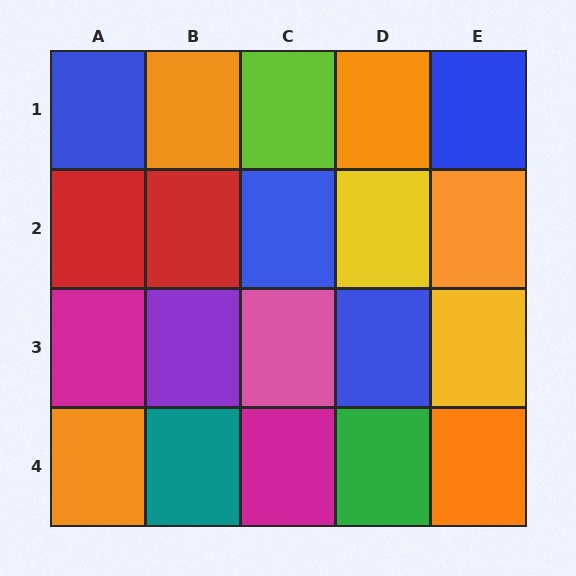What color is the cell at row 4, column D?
Green.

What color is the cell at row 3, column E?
Yellow.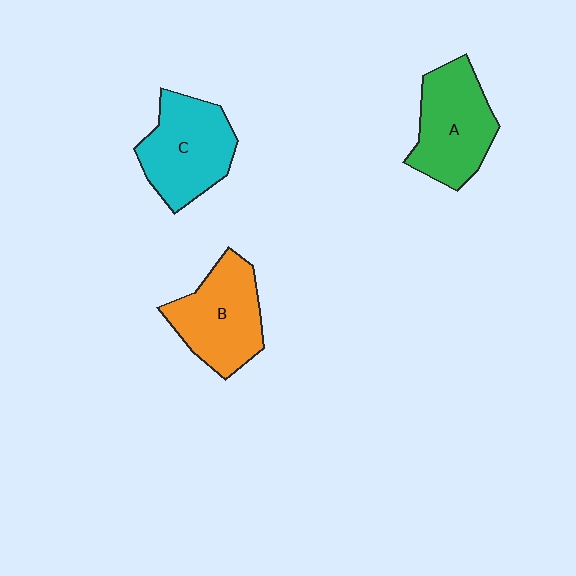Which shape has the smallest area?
Shape B (orange).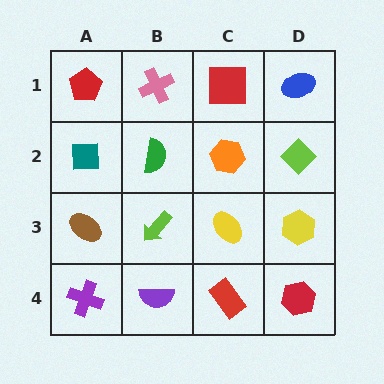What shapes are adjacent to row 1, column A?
A teal square (row 2, column A), a pink cross (row 1, column B).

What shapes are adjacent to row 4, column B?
A lime arrow (row 3, column B), a purple cross (row 4, column A), a red rectangle (row 4, column C).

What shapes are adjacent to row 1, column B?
A green semicircle (row 2, column B), a red pentagon (row 1, column A), a red square (row 1, column C).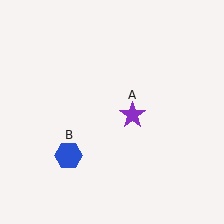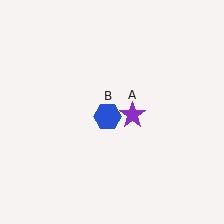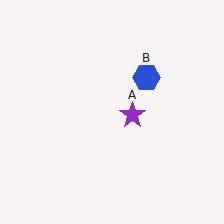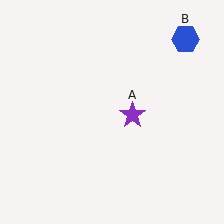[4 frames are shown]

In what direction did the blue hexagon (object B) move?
The blue hexagon (object B) moved up and to the right.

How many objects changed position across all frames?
1 object changed position: blue hexagon (object B).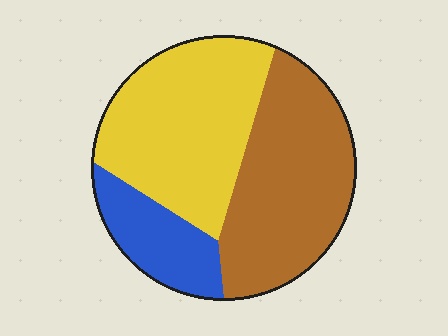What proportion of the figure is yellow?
Yellow takes up about two fifths (2/5) of the figure.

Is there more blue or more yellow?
Yellow.